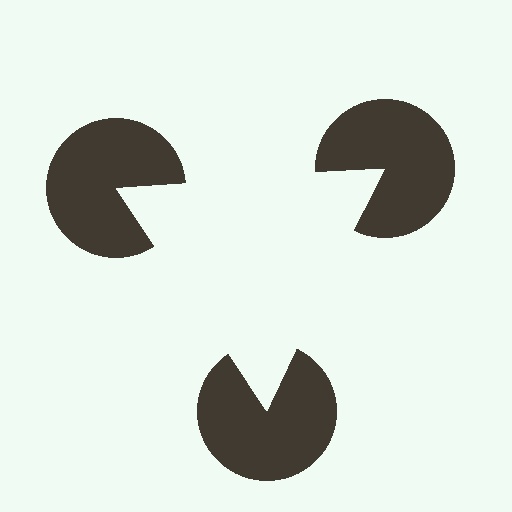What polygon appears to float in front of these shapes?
An illusory triangle — its edges are inferred from the aligned wedge cuts in the pac-man discs, not physically drawn.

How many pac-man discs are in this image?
There are 3 — one at each vertex of the illusory triangle.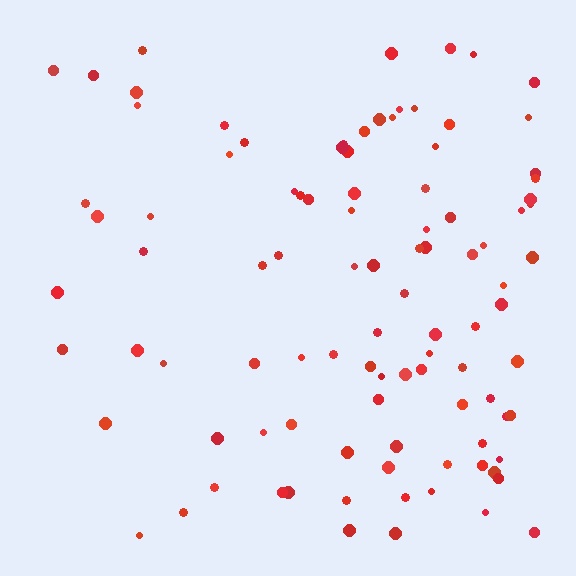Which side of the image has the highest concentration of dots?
The right.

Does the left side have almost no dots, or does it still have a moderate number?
Still a moderate number, just noticeably fewer than the right.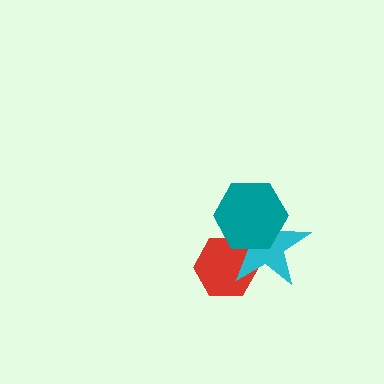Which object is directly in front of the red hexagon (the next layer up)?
The cyan star is directly in front of the red hexagon.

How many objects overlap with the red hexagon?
2 objects overlap with the red hexagon.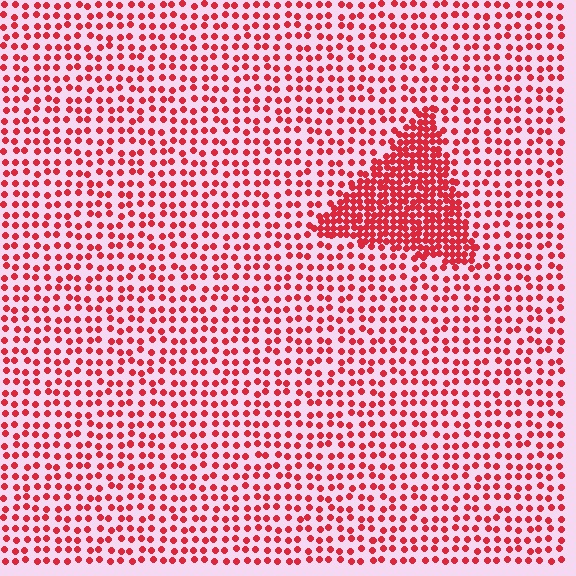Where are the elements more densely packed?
The elements are more densely packed inside the triangle boundary.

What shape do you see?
I see a triangle.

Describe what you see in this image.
The image contains small red elements arranged at two different densities. A triangle-shaped region is visible where the elements are more densely packed than the surrounding area.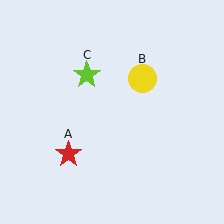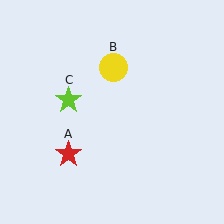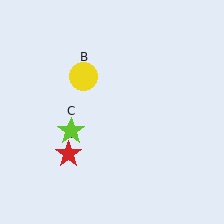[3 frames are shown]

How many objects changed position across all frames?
2 objects changed position: yellow circle (object B), lime star (object C).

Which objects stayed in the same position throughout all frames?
Red star (object A) remained stationary.